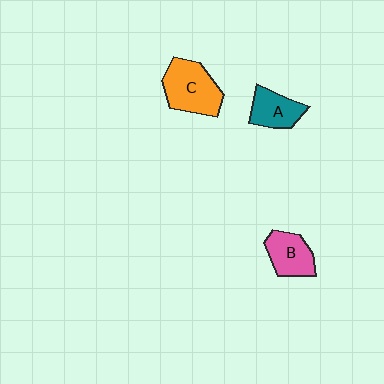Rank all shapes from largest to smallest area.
From largest to smallest: C (orange), B (pink), A (teal).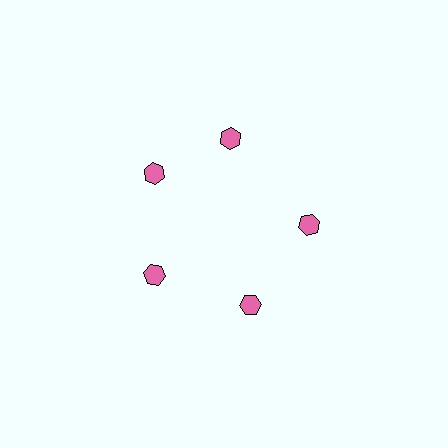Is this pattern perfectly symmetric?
No. The 5 pink hexagons are arranged in a ring, but one element near the 1 o'clock position is rotated out of alignment along the ring, breaking the 5-fold rotational symmetry.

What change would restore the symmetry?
The symmetry would be restored by rotating it back into even spacing with its neighbors so that all 5 hexagons sit at equal angles and equal distance from the center.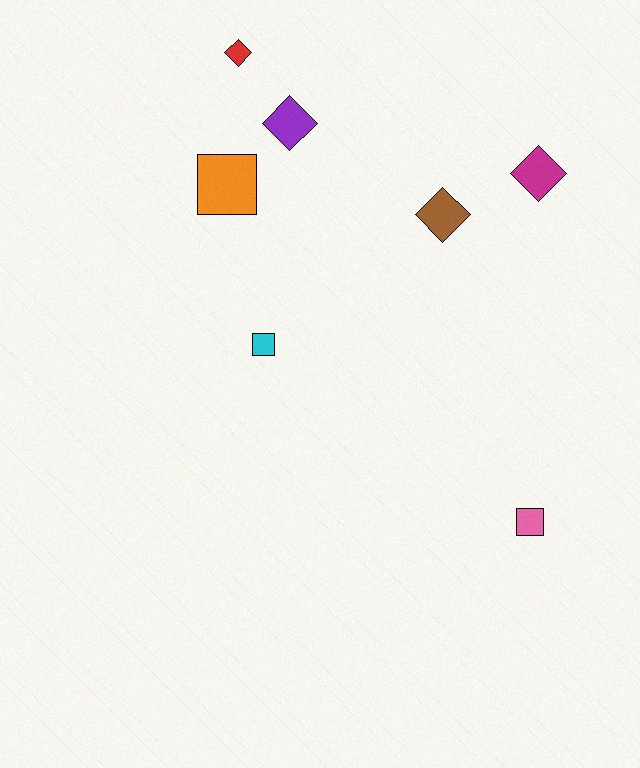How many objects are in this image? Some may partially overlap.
There are 7 objects.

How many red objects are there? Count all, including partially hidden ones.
There is 1 red object.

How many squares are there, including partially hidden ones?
There are 3 squares.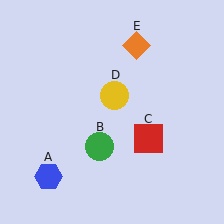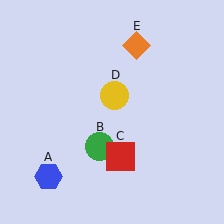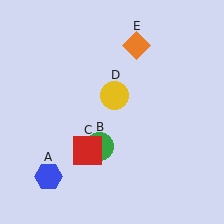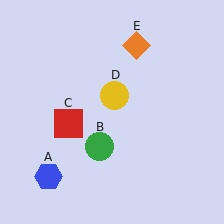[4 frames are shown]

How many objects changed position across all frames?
1 object changed position: red square (object C).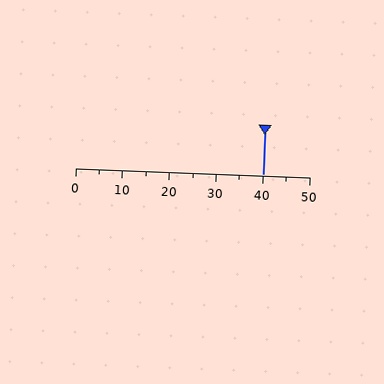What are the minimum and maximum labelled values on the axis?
The axis runs from 0 to 50.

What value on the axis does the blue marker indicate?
The marker indicates approximately 40.